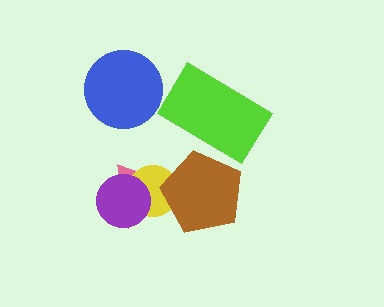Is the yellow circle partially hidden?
Yes, it is partially covered by another shape.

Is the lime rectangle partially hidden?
Yes, it is partially covered by another shape.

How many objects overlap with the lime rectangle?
1 object overlaps with the lime rectangle.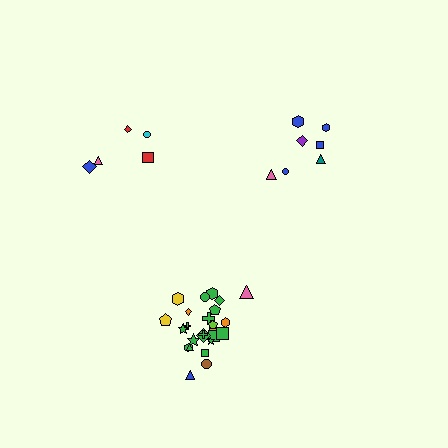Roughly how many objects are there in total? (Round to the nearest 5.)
Roughly 35 objects in total.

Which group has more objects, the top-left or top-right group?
The top-right group.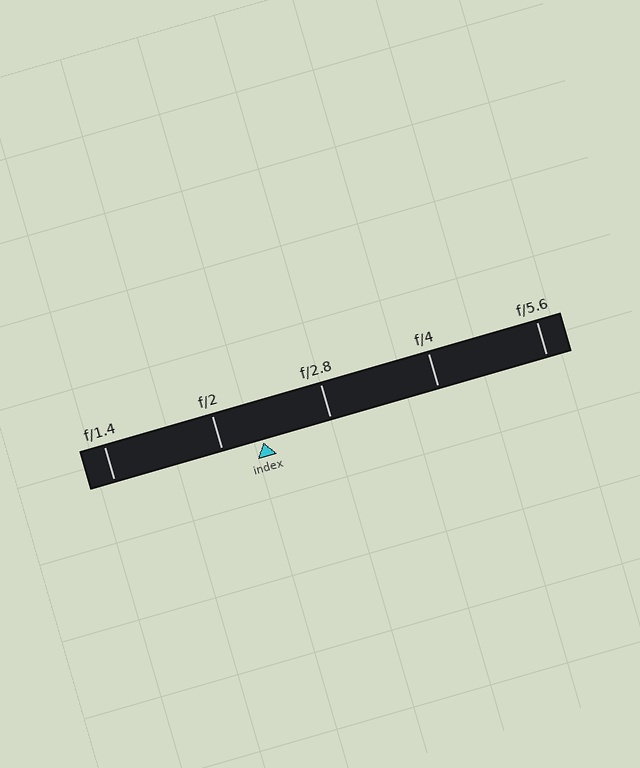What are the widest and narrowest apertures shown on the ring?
The widest aperture shown is f/1.4 and the narrowest is f/5.6.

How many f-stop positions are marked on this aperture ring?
There are 5 f-stop positions marked.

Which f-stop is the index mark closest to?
The index mark is closest to f/2.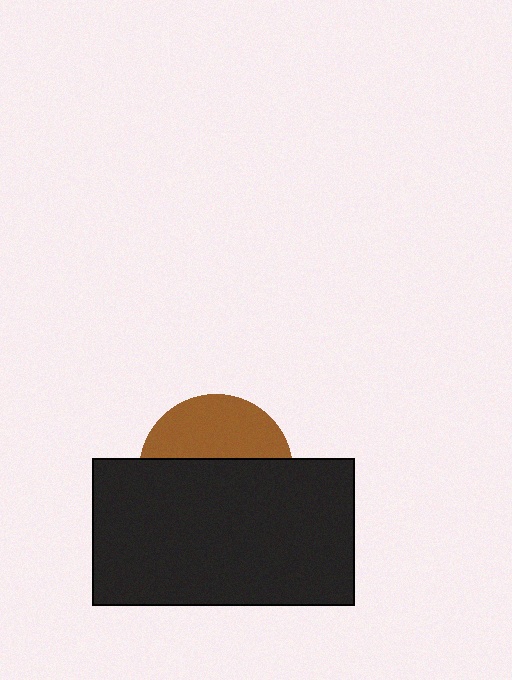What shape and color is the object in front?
The object in front is a black rectangle.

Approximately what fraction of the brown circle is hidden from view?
Roughly 61% of the brown circle is hidden behind the black rectangle.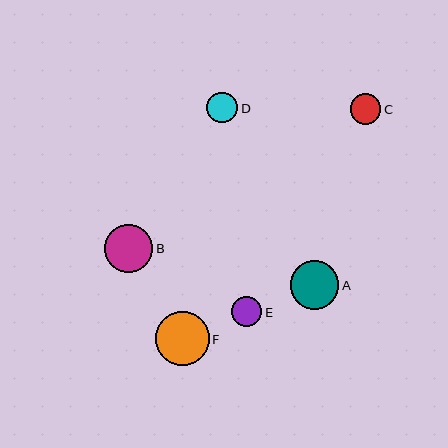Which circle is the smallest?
Circle E is the smallest with a size of approximately 30 pixels.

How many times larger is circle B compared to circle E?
Circle B is approximately 1.6 times the size of circle E.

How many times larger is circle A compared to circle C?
Circle A is approximately 1.6 times the size of circle C.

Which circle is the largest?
Circle F is the largest with a size of approximately 53 pixels.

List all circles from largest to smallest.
From largest to smallest: F, A, B, C, D, E.